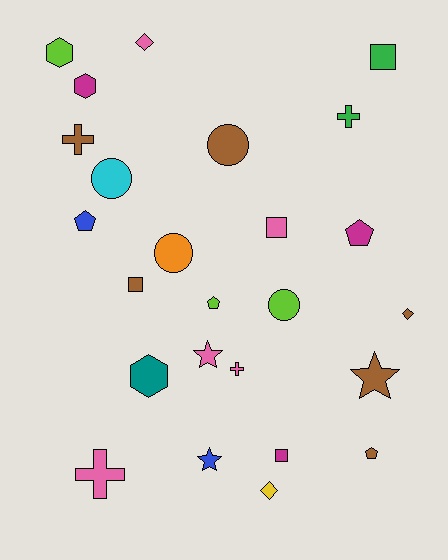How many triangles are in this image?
There are no triangles.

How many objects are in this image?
There are 25 objects.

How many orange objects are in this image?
There is 1 orange object.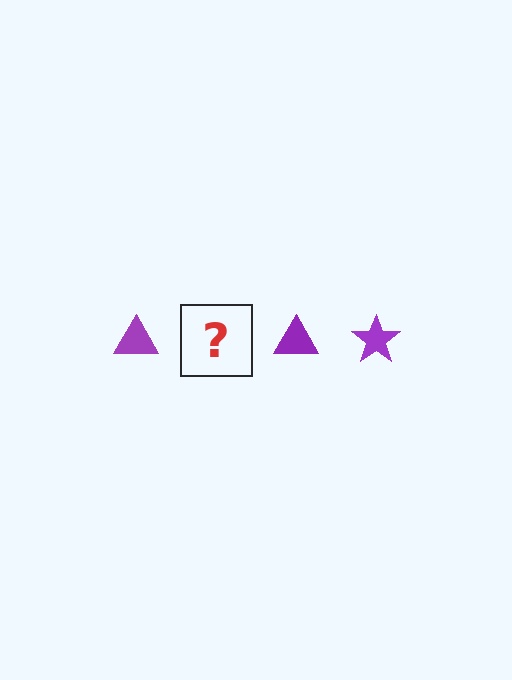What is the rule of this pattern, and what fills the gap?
The rule is that the pattern cycles through triangle, star shapes in purple. The gap should be filled with a purple star.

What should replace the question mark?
The question mark should be replaced with a purple star.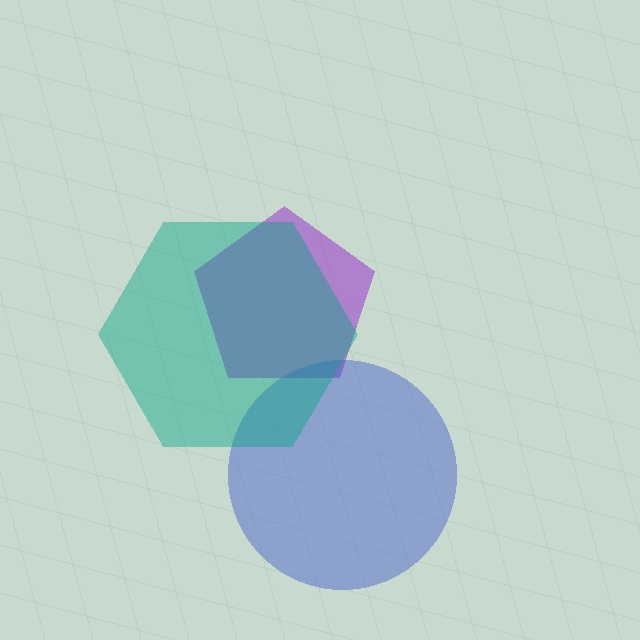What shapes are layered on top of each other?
The layered shapes are: a purple pentagon, a blue circle, a teal hexagon.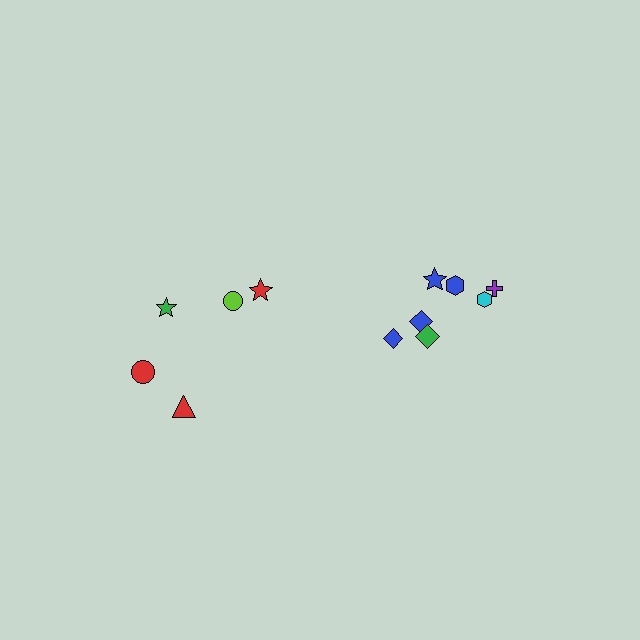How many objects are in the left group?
There are 5 objects.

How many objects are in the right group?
There are 7 objects.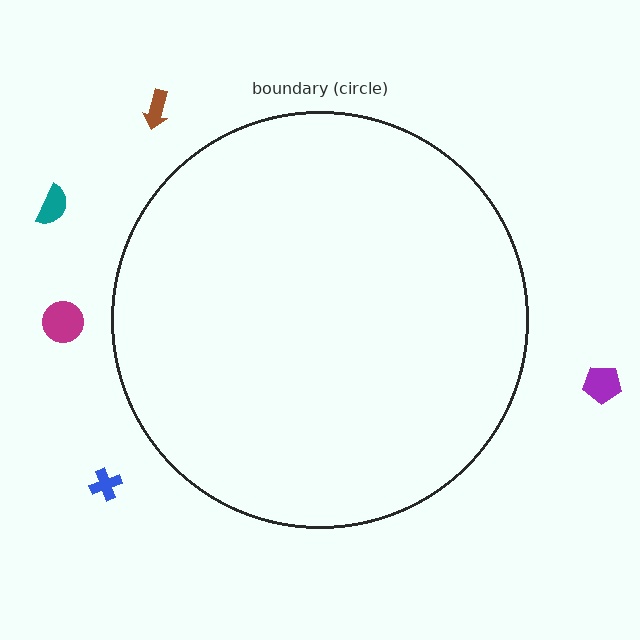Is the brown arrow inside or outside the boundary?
Outside.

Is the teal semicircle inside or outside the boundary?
Outside.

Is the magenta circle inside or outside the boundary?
Outside.